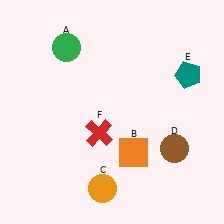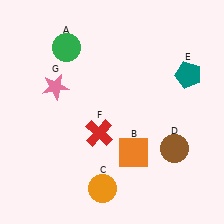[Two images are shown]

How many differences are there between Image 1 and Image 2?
There is 1 difference between the two images.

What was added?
A pink star (G) was added in Image 2.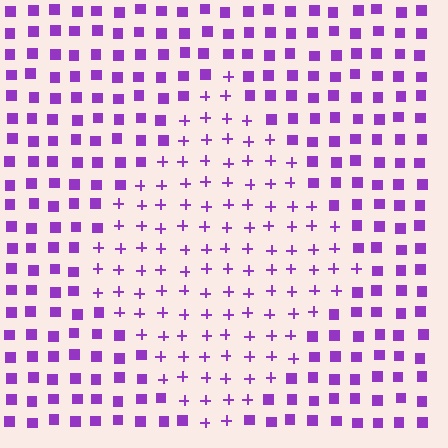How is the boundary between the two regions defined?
The boundary is defined by a change in element shape: plus signs inside vs. squares outside. All elements share the same color and spacing.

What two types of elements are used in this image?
The image uses plus signs inside the diamond region and squares outside it.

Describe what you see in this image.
The image is filled with small purple elements arranged in a uniform grid. A diamond-shaped region contains plus signs, while the surrounding area contains squares. The boundary is defined purely by the change in element shape.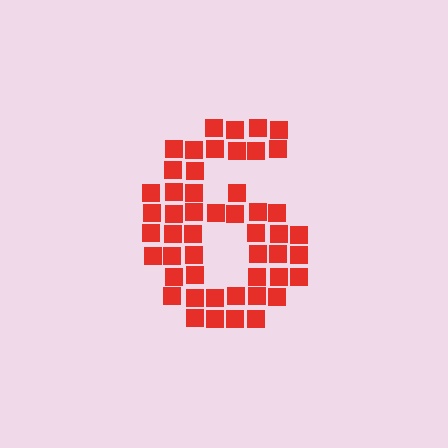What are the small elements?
The small elements are squares.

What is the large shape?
The large shape is the digit 6.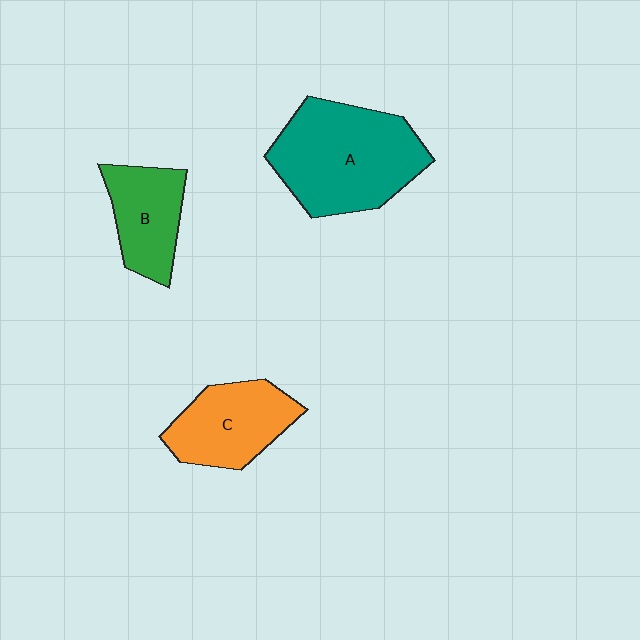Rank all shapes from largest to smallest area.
From largest to smallest: A (teal), C (orange), B (green).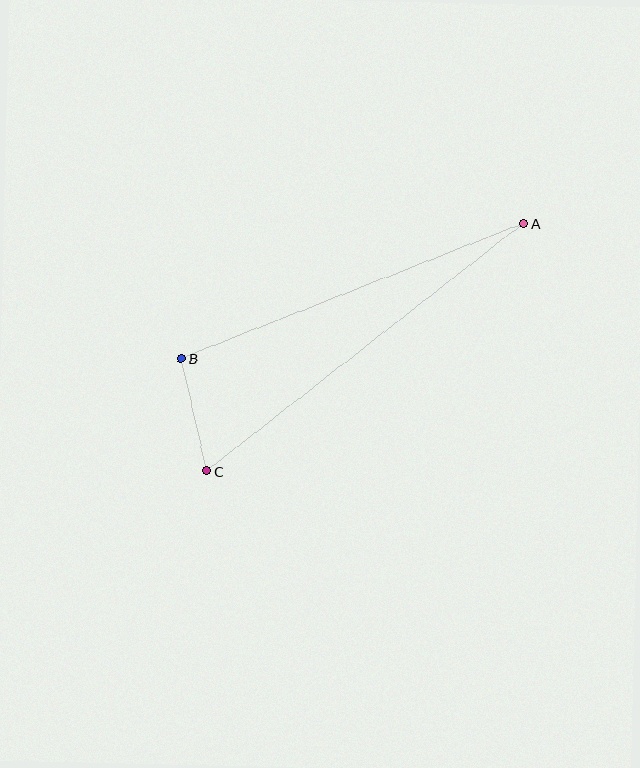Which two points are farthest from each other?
Points A and C are farthest from each other.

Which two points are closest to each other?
Points B and C are closest to each other.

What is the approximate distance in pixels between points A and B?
The distance between A and B is approximately 368 pixels.